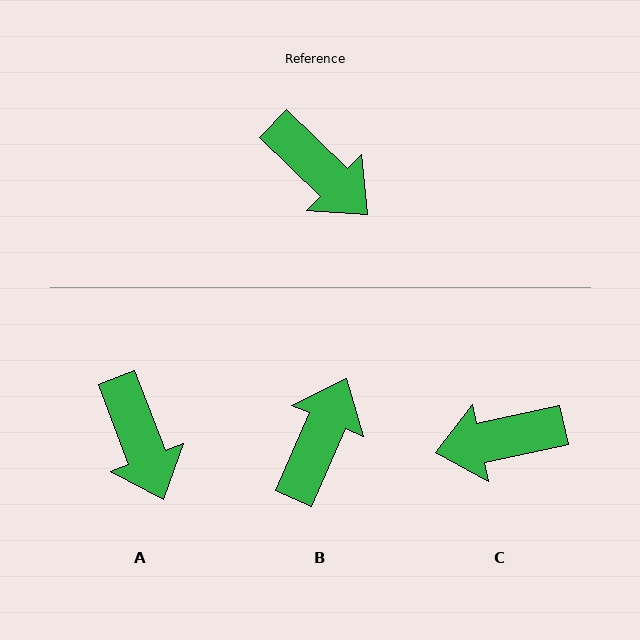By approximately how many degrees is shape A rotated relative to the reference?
Approximately 25 degrees clockwise.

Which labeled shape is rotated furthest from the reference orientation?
C, about 124 degrees away.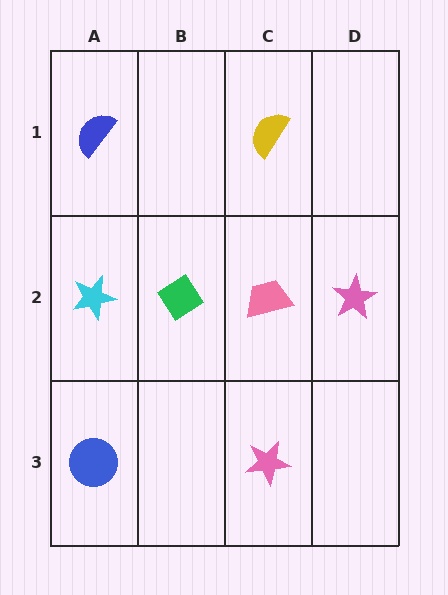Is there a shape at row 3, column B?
No, that cell is empty.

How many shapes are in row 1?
2 shapes.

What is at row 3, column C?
A pink star.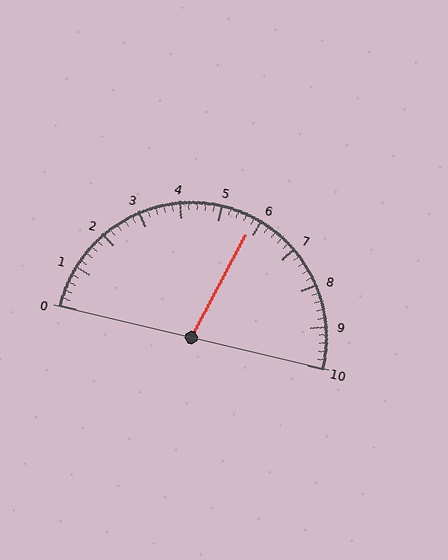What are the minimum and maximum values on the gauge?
The gauge ranges from 0 to 10.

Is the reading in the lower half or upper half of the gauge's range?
The reading is in the upper half of the range (0 to 10).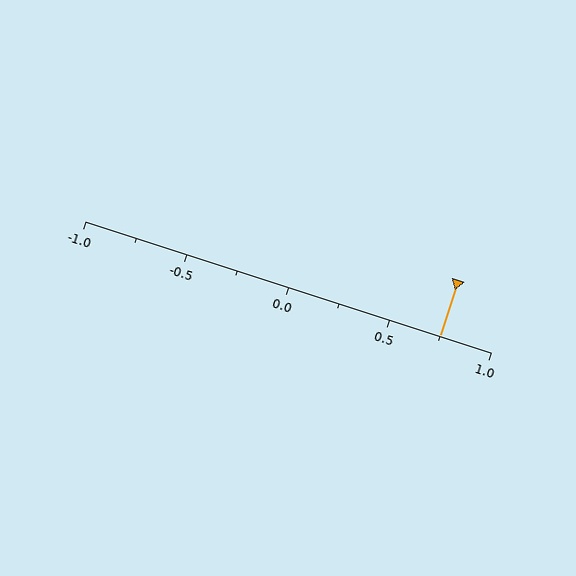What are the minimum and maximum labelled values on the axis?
The axis runs from -1.0 to 1.0.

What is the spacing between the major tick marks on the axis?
The major ticks are spaced 0.5 apart.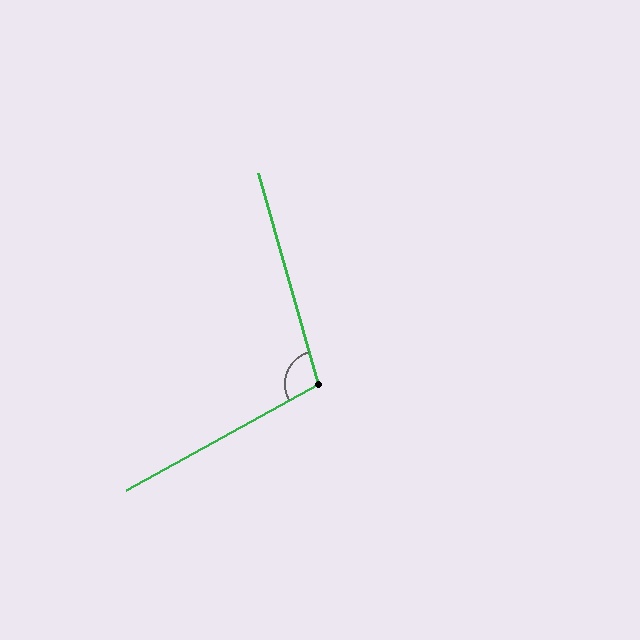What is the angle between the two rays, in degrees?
Approximately 103 degrees.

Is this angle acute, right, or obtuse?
It is obtuse.